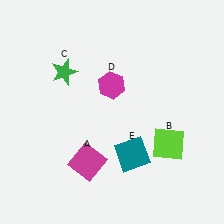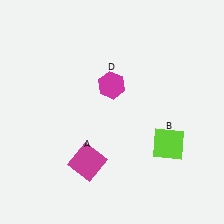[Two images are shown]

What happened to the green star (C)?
The green star (C) was removed in Image 2. It was in the top-left area of Image 1.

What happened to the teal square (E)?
The teal square (E) was removed in Image 2. It was in the bottom-right area of Image 1.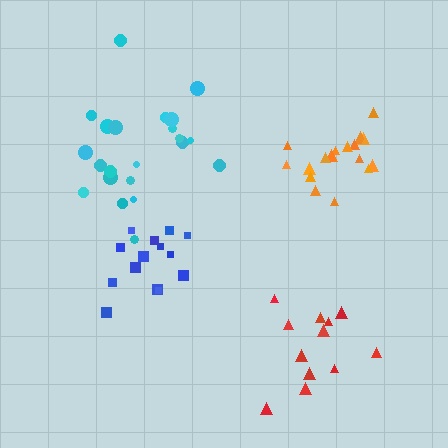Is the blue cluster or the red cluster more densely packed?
Blue.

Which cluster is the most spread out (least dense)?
Red.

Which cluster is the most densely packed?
Orange.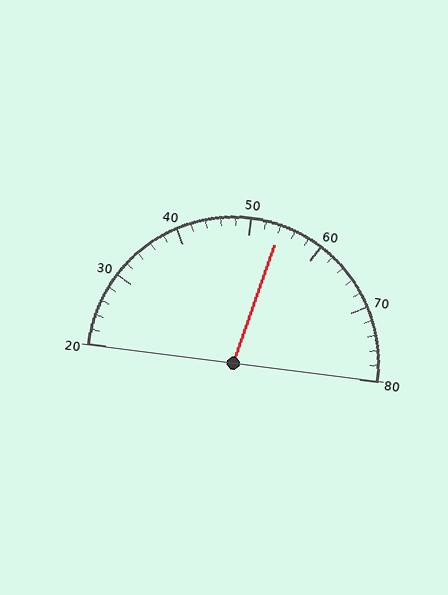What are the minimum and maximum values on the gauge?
The gauge ranges from 20 to 80.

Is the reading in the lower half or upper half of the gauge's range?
The reading is in the upper half of the range (20 to 80).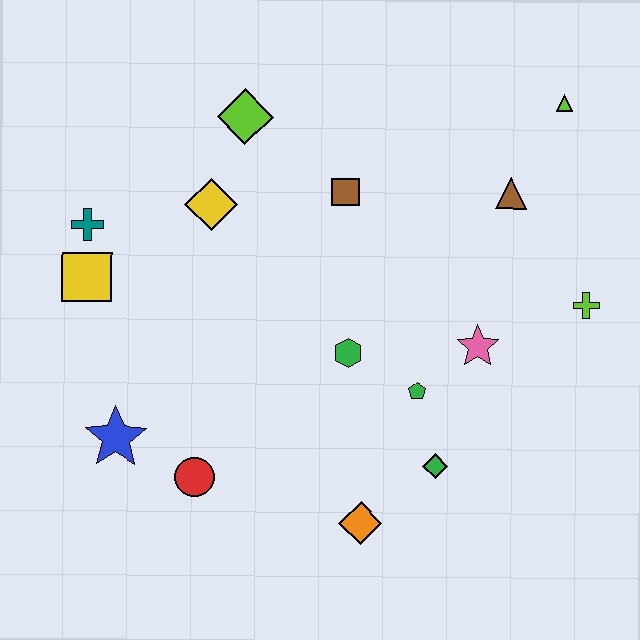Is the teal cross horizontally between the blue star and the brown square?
No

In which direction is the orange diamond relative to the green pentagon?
The orange diamond is below the green pentagon.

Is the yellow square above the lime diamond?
No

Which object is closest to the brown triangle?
The lime triangle is closest to the brown triangle.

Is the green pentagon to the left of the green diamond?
Yes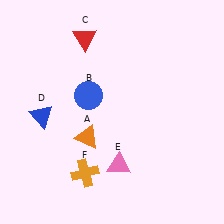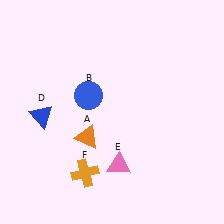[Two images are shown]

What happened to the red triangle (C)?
The red triangle (C) was removed in Image 2. It was in the top-left area of Image 1.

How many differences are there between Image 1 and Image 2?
There is 1 difference between the two images.